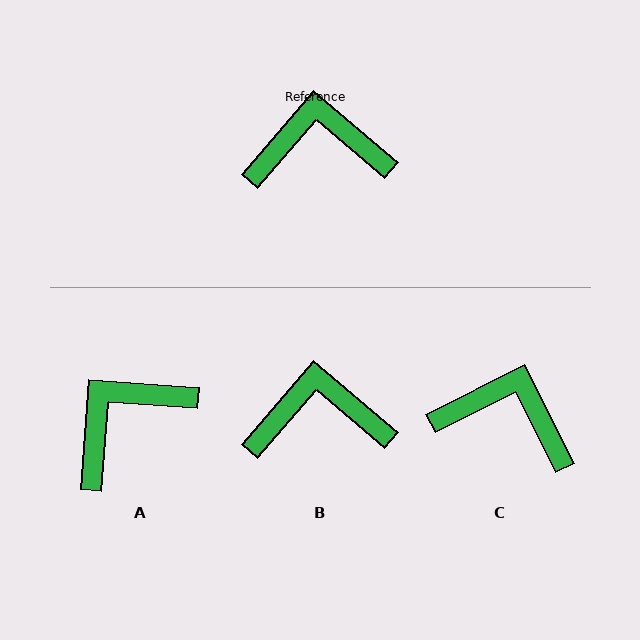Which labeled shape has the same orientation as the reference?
B.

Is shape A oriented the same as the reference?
No, it is off by about 36 degrees.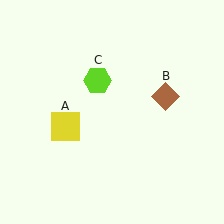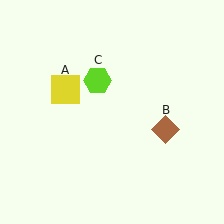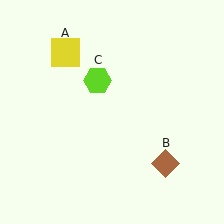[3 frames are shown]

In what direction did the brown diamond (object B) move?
The brown diamond (object B) moved down.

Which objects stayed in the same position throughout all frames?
Lime hexagon (object C) remained stationary.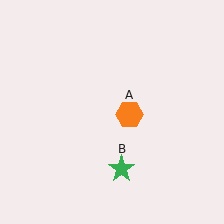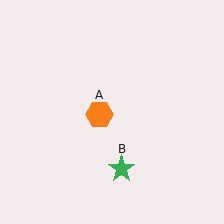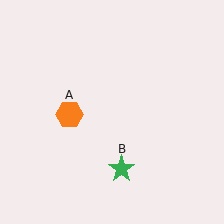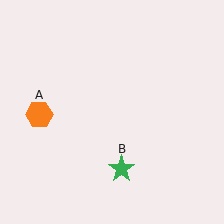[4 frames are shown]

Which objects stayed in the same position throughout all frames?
Green star (object B) remained stationary.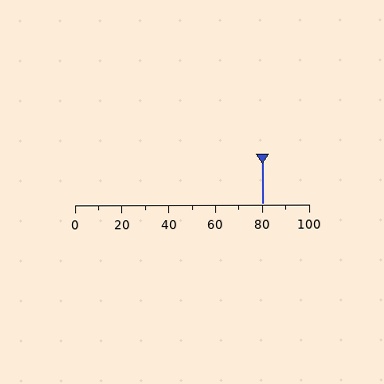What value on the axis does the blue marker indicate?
The marker indicates approximately 80.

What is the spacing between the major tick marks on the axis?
The major ticks are spaced 20 apart.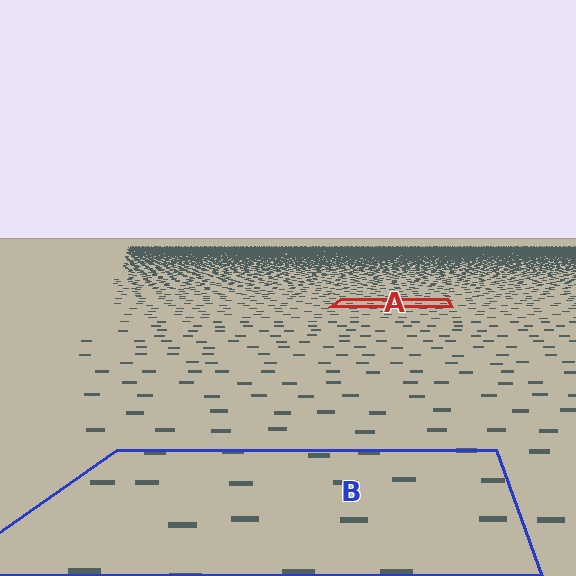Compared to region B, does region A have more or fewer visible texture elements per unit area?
Region A has more texture elements per unit area — they are packed more densely because it is farther away.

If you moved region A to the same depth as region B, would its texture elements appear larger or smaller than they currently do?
They would appear larger. At a closer depth, the same texture elements are projected at a bigger on-screen size.